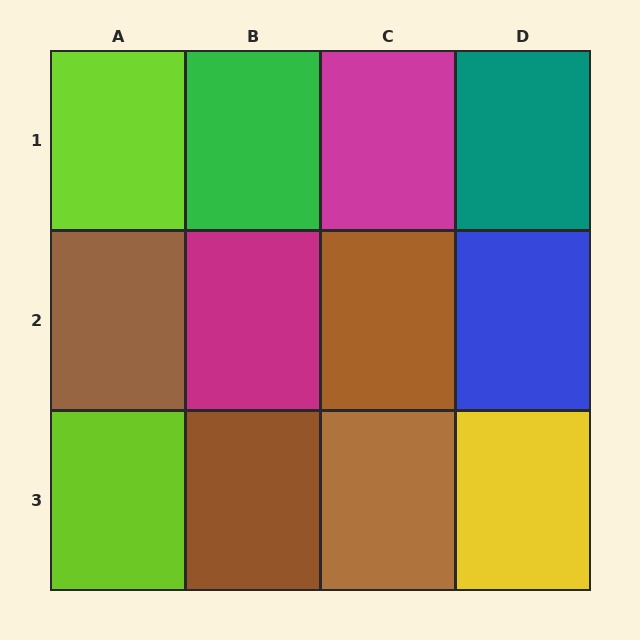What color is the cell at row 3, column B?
Brown.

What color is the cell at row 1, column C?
Magenta.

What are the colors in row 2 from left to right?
Brown, magenta, brown, blue.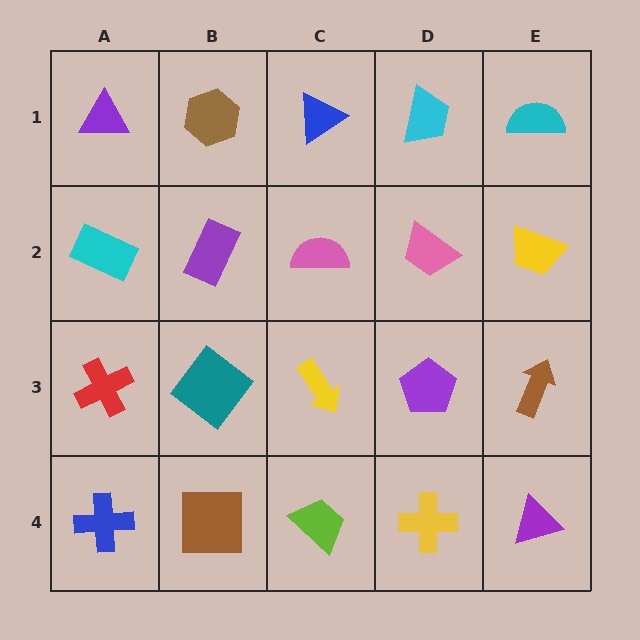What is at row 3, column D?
A purple pentagon.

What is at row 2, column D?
A pink trapezoid.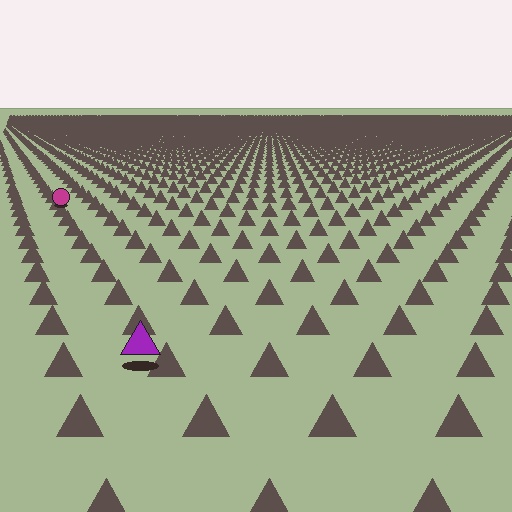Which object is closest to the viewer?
The purple triangle is closest. The texture marks near it are larger and more spread out.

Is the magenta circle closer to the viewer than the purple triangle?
No. The purple triangle is closer — you can tell from the texture gradient: the ground texture is coarser near it.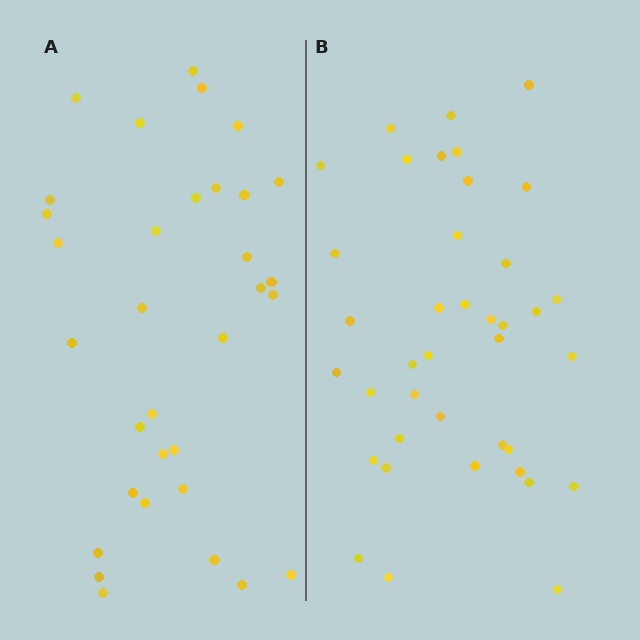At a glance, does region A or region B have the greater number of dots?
Region B (the right region) has more dots.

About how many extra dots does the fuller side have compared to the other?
Region B has about 6 more dots than region A.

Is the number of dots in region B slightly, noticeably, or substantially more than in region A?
Region B has only slightly more — the two regions are fairly close. The ratio is roughly 1.2 to 1.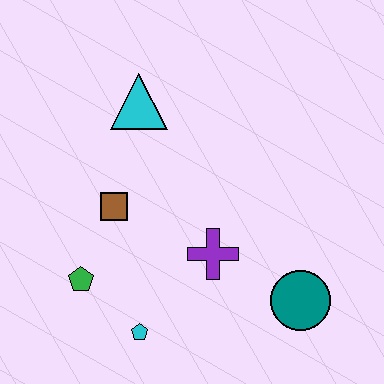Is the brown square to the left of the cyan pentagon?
Yes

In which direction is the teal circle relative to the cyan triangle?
The teal circle is below the cyan triangle.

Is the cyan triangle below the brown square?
No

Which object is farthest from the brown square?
The teal circle is farthest from the brown square.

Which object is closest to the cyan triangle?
The brown square is closest to the cyan triangle.